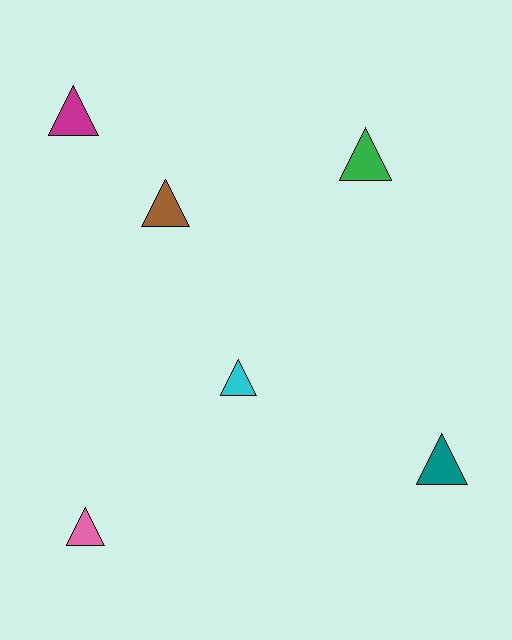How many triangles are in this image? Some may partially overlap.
There are 6 triangles.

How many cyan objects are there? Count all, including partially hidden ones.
There is 1 cyan object.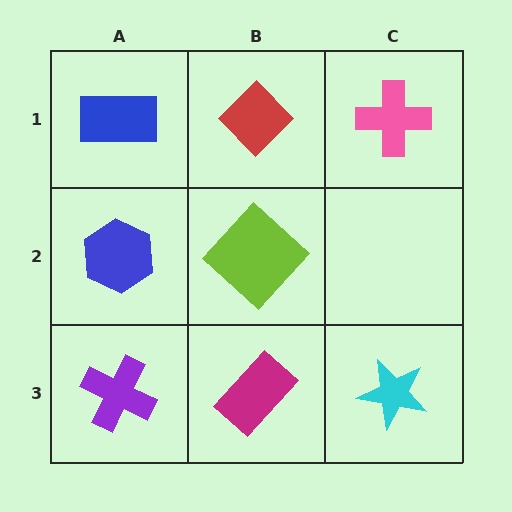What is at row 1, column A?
A blue rectangle.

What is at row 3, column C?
A cyan star.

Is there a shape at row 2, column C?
No, that cell is empty.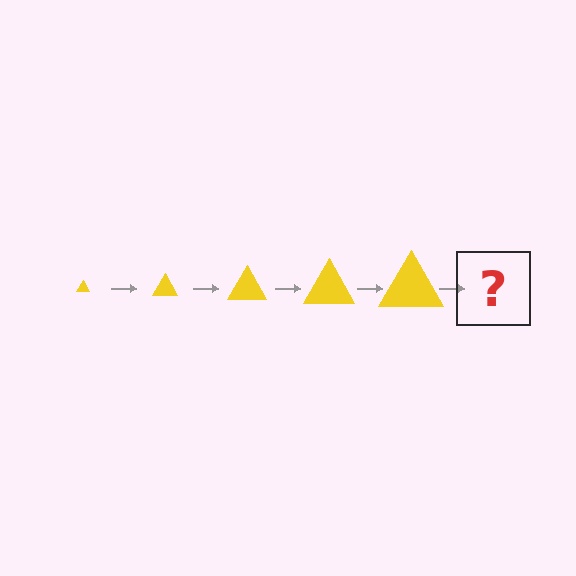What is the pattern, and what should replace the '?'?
The pattern is that the triangle gets progressively larger each step. The '?' should be a yellow triangle, larger than the previous one.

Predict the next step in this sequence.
The next step is a yellow triangle, larger than the previous one.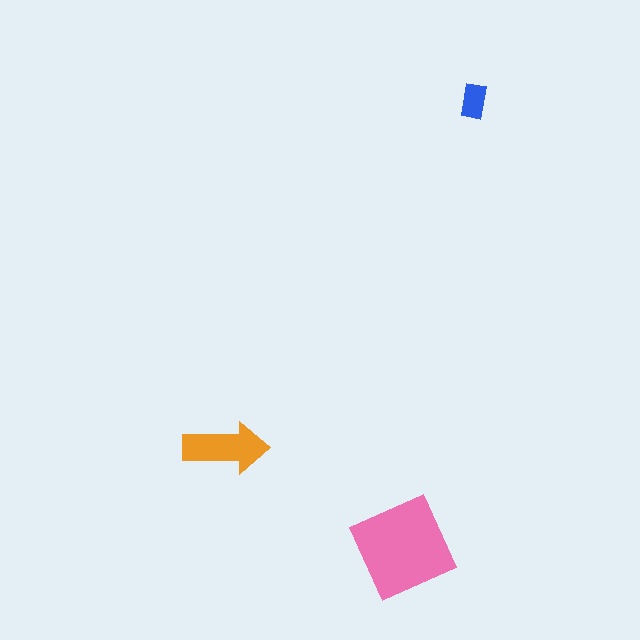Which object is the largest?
The pink square.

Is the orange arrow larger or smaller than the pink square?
Smaller.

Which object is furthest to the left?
The orange arrow is leftmost.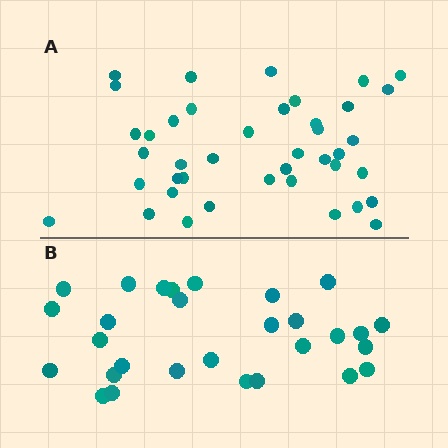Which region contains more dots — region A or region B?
Region A (the top region) has more dots.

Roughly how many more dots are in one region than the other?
Region A has roughly 12 or so more dots than region B.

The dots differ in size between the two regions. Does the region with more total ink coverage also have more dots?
No. Region B has more total ink coverage because its dots are larger, but region A actually contains more individual dots. Total area can be misleading — the number of items is what matters here.